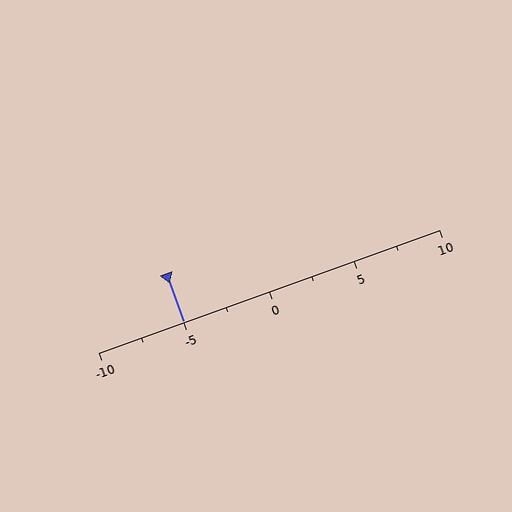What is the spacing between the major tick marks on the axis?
The major ticks are spaced 5 apart.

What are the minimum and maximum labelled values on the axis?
The axis runs from -10 to 10.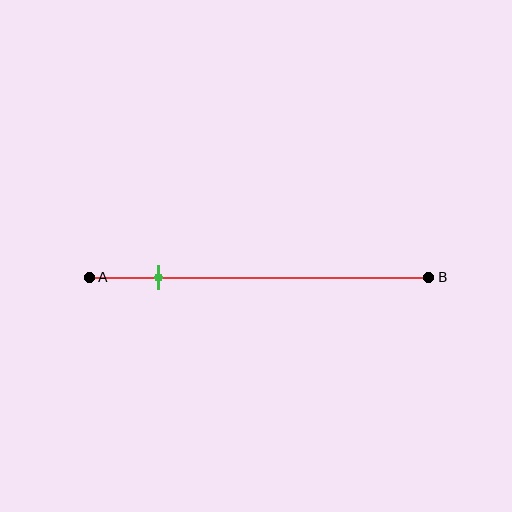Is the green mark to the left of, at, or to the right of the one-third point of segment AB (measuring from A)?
The green mark is to the left of the one-third point of segment AB.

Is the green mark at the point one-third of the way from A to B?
No, the mark is at about 20% from A, not at the 33% one-third point.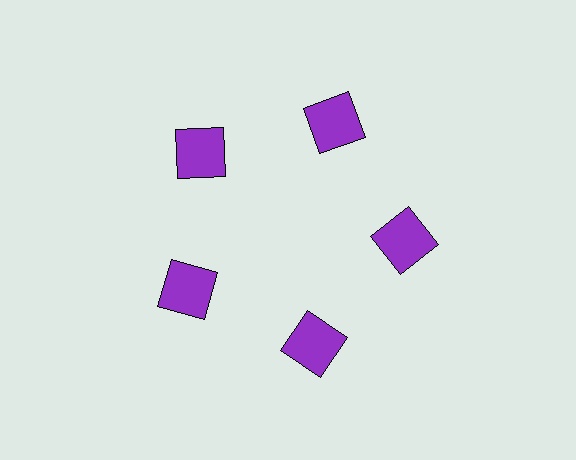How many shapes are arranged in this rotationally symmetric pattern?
There are 5 shapes, arranged in 5 groups of 1.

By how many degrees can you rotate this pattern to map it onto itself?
The pattern maps onto itself every 72 degrees of rotation.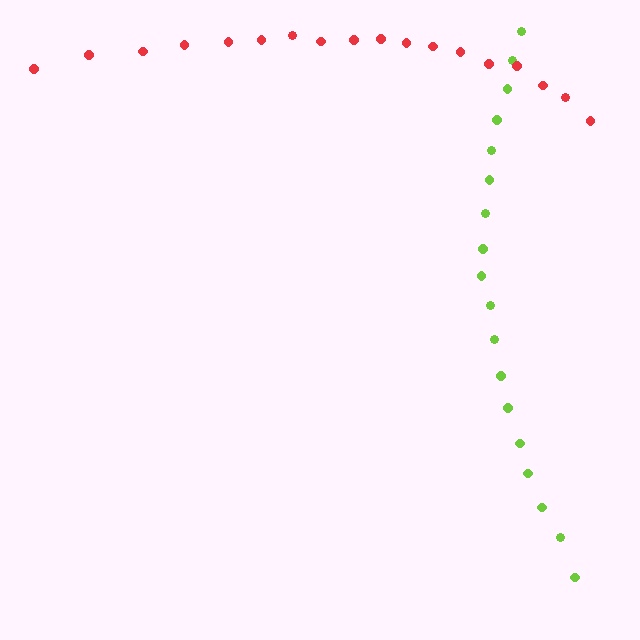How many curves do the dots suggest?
There are 2 distinct paths.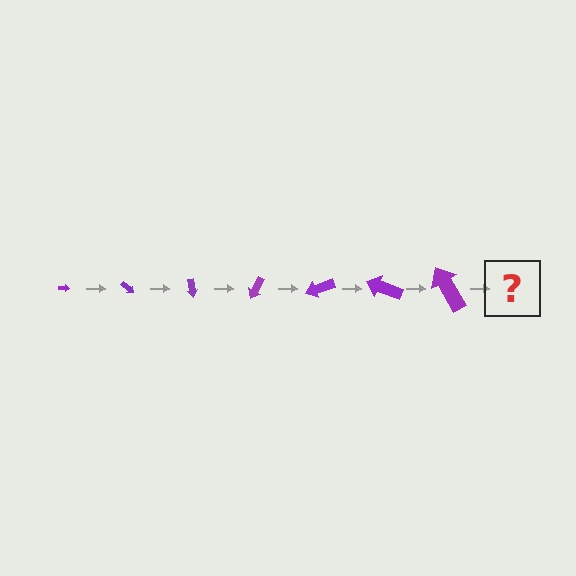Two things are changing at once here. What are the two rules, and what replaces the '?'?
The two rules are that the arrow grows larger each step and it rotates 40 degrees each step. The '?' should be an arrow, larger than the previous one and rotated 280 degrees from the start.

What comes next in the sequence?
The next element should be an arrow, larger than the previous one and rotated 280 degrees from the start.